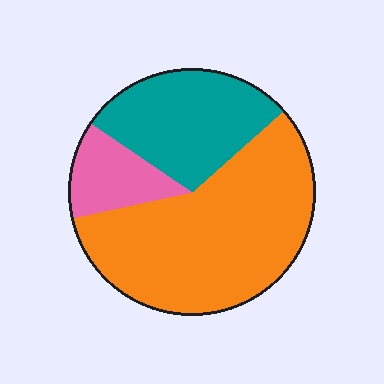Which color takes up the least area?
Pink, at roughly 15%.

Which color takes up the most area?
Orange, at roughly 60%.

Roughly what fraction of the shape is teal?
Teal covers 29% of the shape.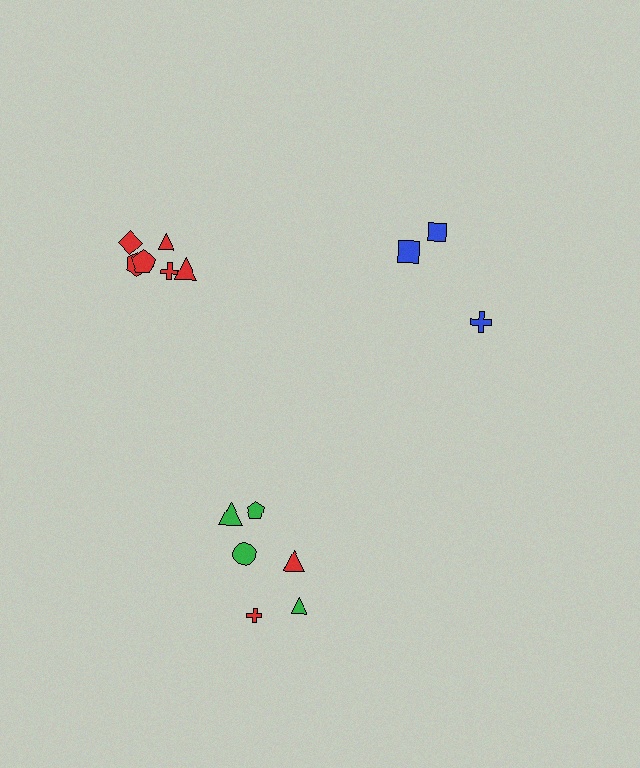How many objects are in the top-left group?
There are 6 objects.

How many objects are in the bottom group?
There are 6 objects.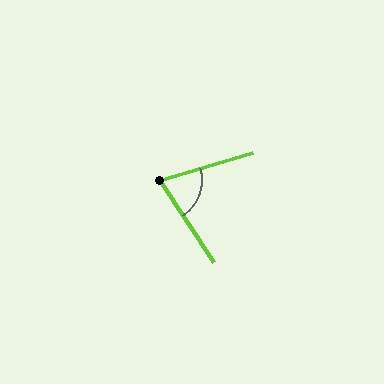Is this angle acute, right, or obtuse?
It is acute.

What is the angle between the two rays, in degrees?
Approximately 73 degrees.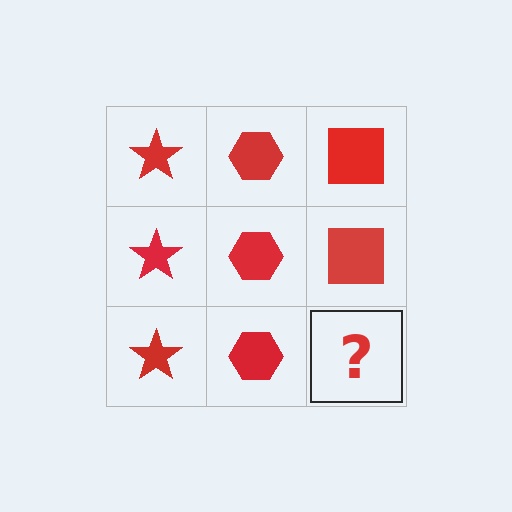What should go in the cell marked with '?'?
The missing cell should contain a red square.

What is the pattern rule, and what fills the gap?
The rule is that each column has a consistent shape. The gap should be filled with a red square.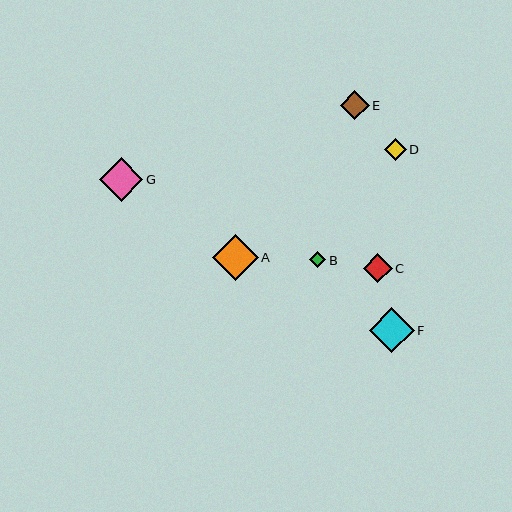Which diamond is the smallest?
Diamond B is the smallest with a size of approximately 16 pixels.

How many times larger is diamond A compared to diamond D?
Diamond A is approximately 2.1 times the size of diamond D.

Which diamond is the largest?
Diamond A is the largest with a size of approximately 46 pixels.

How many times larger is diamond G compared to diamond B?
Diamond G is approximately 2.7 times the size of diamond B.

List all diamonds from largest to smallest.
From largest to smallest: A, F, G, C, E, D, B.